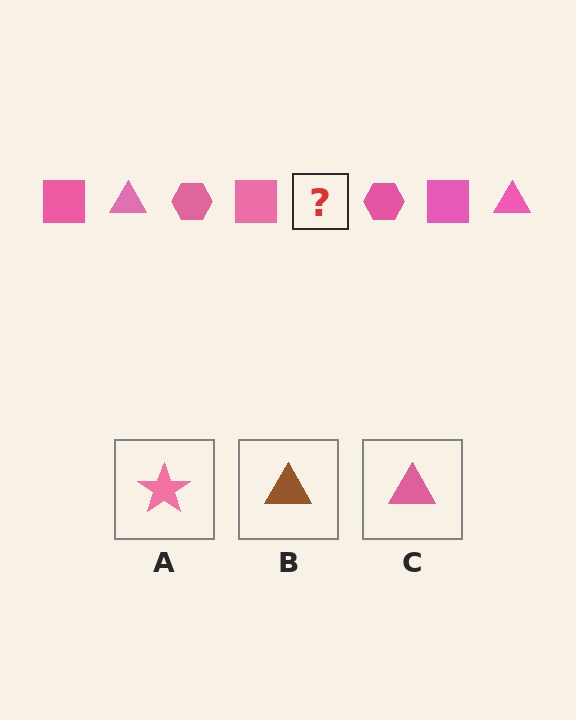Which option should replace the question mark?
Option C.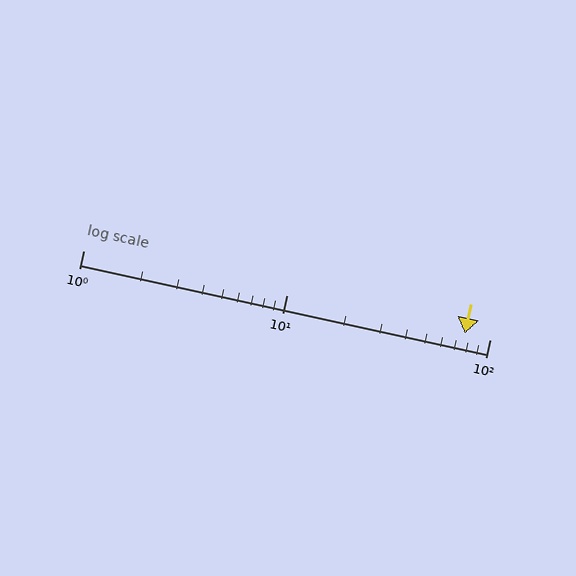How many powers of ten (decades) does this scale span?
The scale spans 2 decades, from 1 to 100.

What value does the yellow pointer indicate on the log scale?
The pointer indicates approximately 75.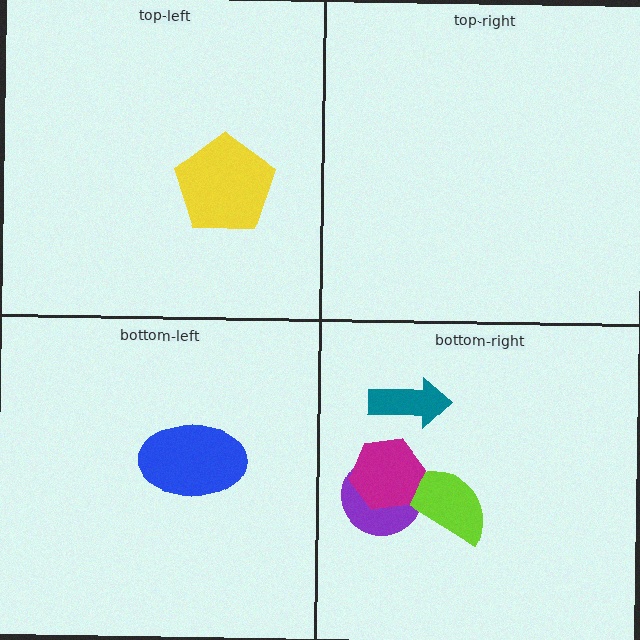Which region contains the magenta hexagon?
The bottom-right region.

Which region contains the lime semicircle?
The bottom-right region.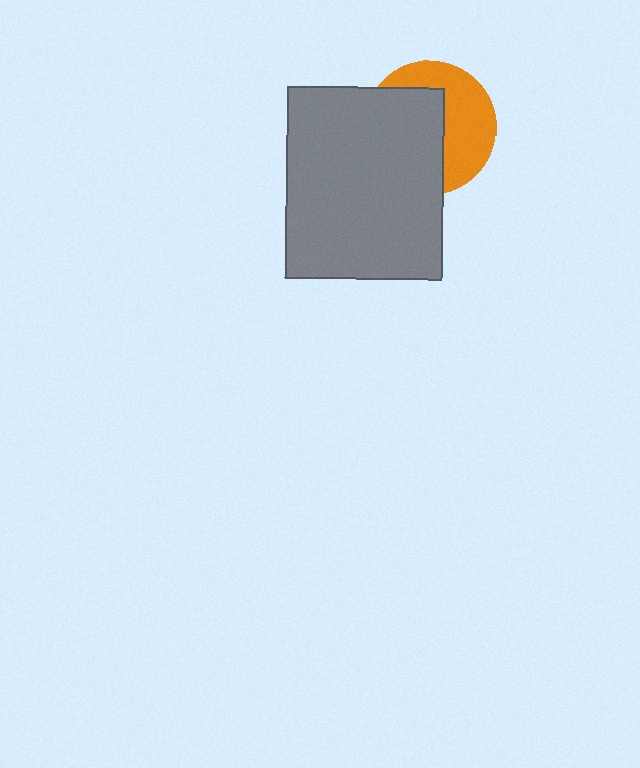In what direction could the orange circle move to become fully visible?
The orange circle could move right. That would shift it out from behind the gray rectangle entirely.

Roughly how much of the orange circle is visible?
About half of it is visible (roughly 45%).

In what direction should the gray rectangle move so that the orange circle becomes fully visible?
The gray rectangle should move left. That is the shortest direction to clear the overlap and leave the orange circle fully visible.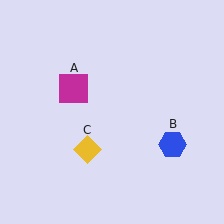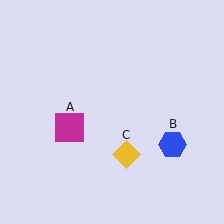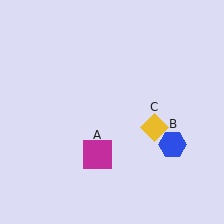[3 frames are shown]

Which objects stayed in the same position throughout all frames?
Blue hexagon (object B) remained stationary.